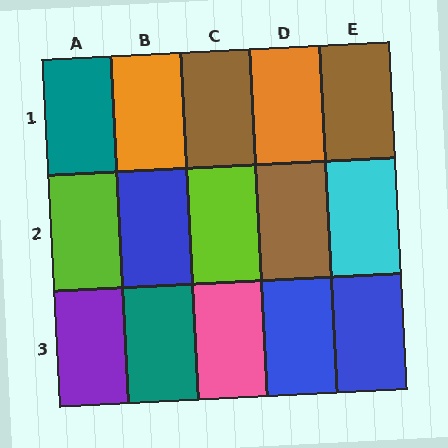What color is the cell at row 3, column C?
Pink.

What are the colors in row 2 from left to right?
Lime, blue, lime, brown, cyan.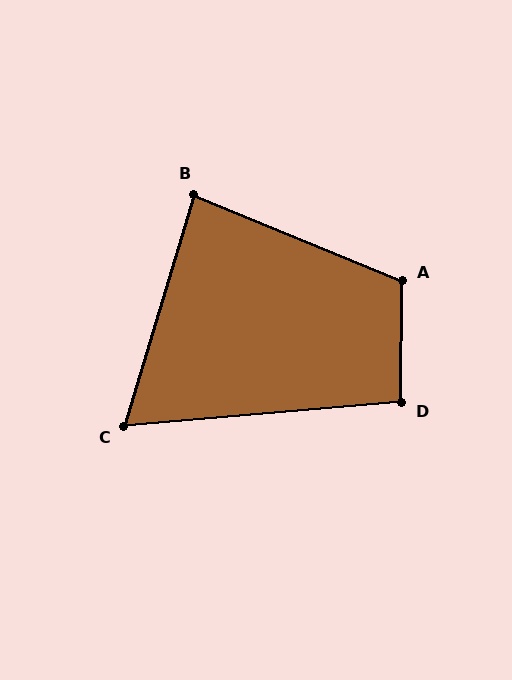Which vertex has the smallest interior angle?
C, at approximately 68 degrees.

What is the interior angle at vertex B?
Approximately 84 degrees (acute).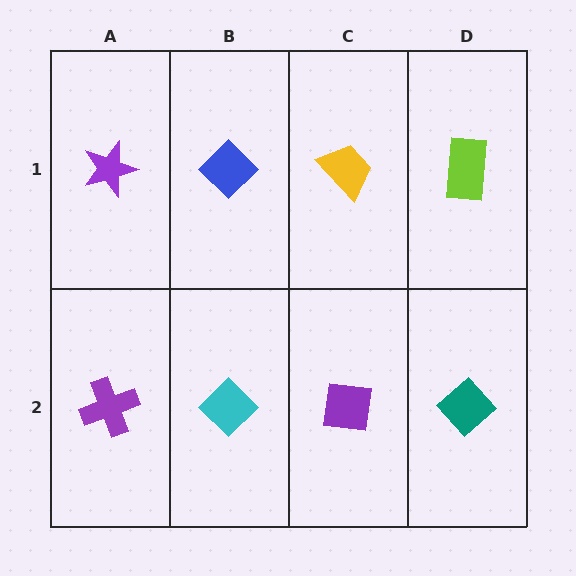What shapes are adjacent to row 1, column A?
A purple cross (row 2, column A), a blue diamond (row 1, column B).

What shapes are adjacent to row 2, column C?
A yellow trapezoid (row 1, column C), a cyan diamond (row 2, column B), a teal diamond (row 2, column D).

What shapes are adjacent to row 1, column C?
A purple square (row 2, column C), a blue diamond (row 1, column B), a lime rectangle (row 1, column D).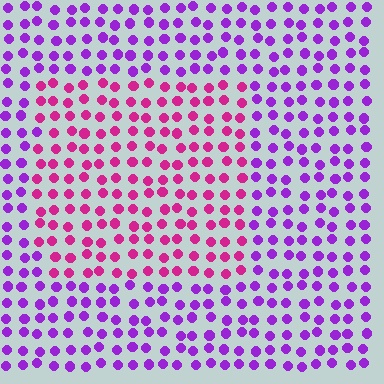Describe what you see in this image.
The image is filled with small purple elements in a uniform arrangement. A rectangle-shaped region is visible where the elements are tinted to a slightly different hue, forming a subtle color boundary.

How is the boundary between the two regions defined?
The boundary is defined purely by a slight shift in hue (about 42 degrees). Spacing, size, and orientation are identical on both sides.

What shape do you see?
I see a rectangle.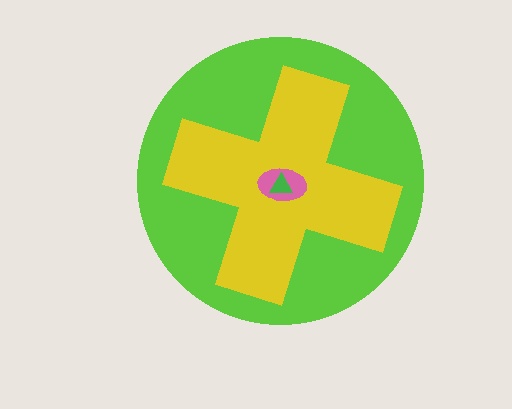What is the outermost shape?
The lime circle.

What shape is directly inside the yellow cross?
The pink ellipse.